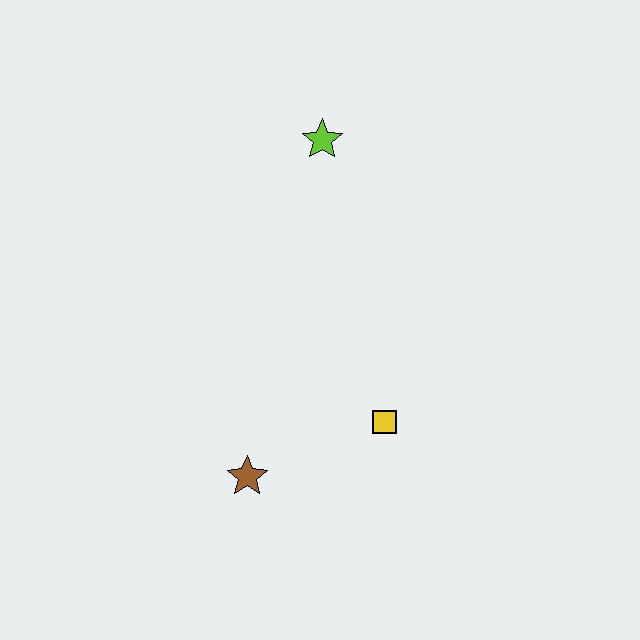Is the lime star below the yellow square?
No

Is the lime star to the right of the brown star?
Yes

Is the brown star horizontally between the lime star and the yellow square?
No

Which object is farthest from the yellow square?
The lime star is farthest from the yellow square.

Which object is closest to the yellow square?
The brown star is closest to the yellow square.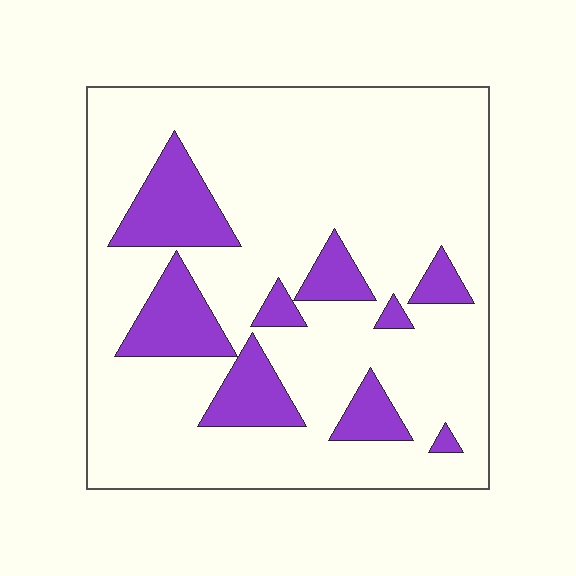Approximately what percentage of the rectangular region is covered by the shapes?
Approximately 20%.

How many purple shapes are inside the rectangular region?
9.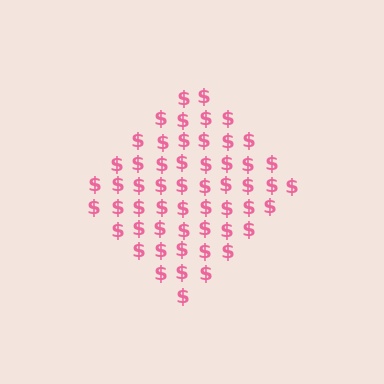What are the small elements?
The small elements are dollar signs.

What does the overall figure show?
The overall figure shows a diamond.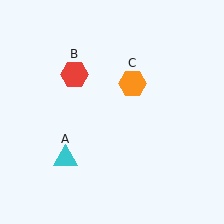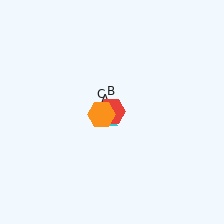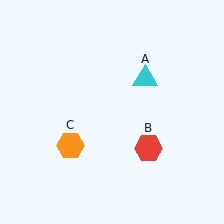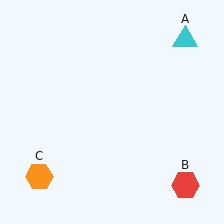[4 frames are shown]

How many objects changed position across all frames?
3 objects changed position: cyan triangle (object A), red hexagon (object B), orange hexagon (object C).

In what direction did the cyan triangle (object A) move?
The cyan triangle (object A) moved up and to the right.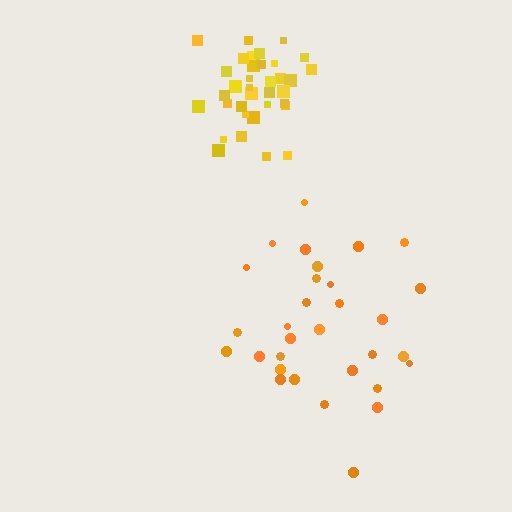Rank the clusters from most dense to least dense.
yellow, orange.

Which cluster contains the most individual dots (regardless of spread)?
Yellow (35).